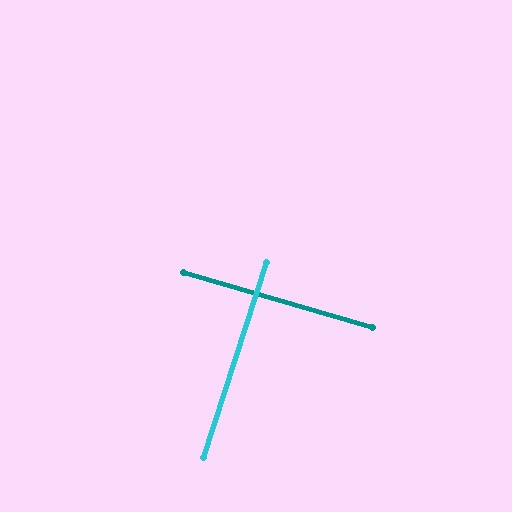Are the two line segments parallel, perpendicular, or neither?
Perpendicular — they meet at approximately 88°.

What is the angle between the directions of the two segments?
Approximately 88 degrees.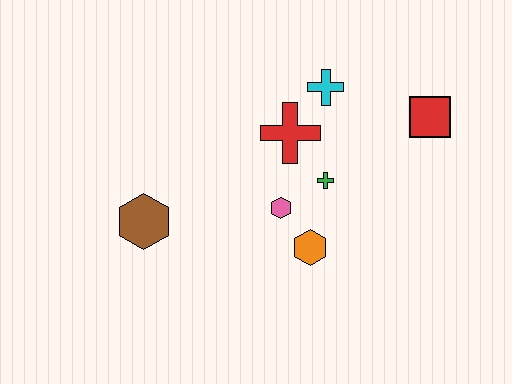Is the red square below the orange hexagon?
No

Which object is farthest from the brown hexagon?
The red square is farthest from the brown hexagon.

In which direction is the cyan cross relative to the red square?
The cyan cross is to the left of the red square.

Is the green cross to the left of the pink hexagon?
No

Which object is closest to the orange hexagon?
The pink hexagon is closest to the orange hexagon.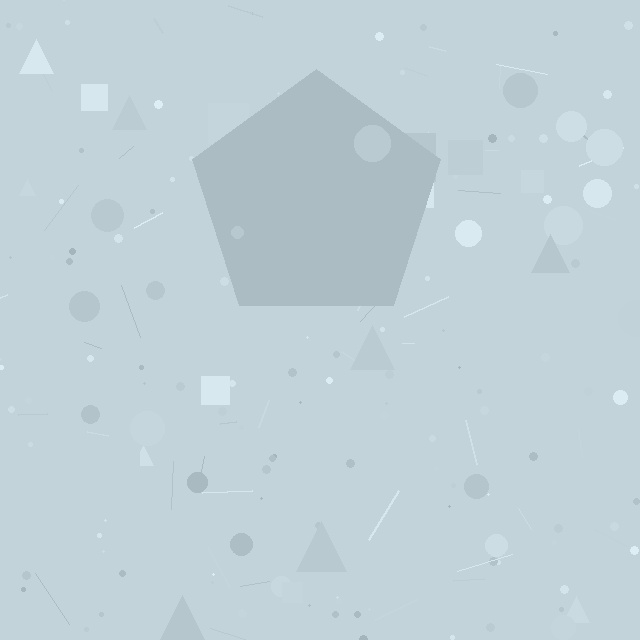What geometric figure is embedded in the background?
A pentagon is embedded in the background.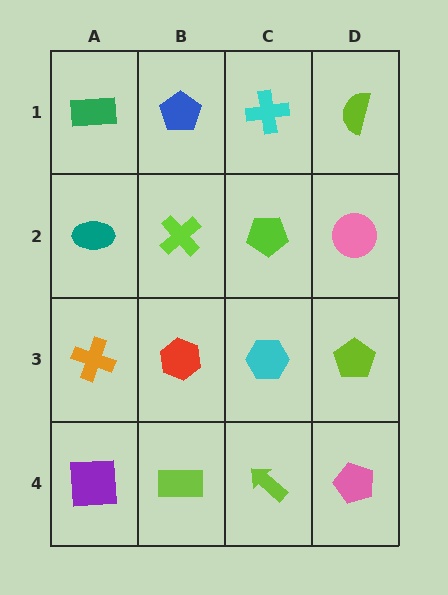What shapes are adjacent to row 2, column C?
A cyan cross (row 1, column C), a cyan hexagon (row 3, column C), a lime cross (row 2, column B), a pink circle (row 2, column D).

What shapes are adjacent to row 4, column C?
A cyan hexagon (row 3, column C), a lime rectangle (row 4, column B), a pink pentagon (row 4, column D).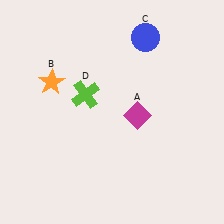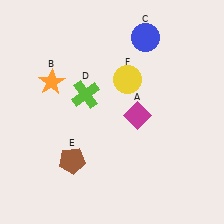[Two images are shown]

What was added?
A brown pentagon (E), a yellow circle (F) were added in Image 2.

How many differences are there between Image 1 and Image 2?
There are 2 differences between the two images.